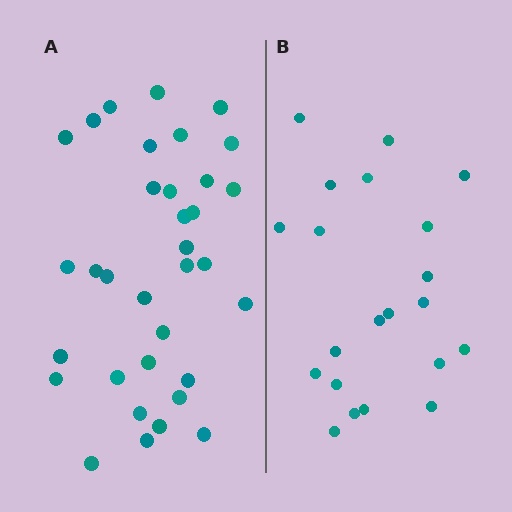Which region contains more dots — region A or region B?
Region A (the left region) has more dots.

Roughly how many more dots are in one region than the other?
Region A has approximately 15 more dots than region B.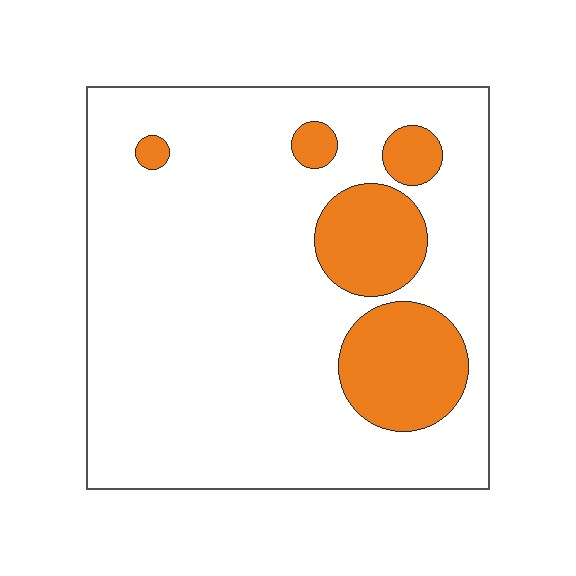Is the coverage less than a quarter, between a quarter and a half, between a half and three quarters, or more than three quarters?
Less than a quarter.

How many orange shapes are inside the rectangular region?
5.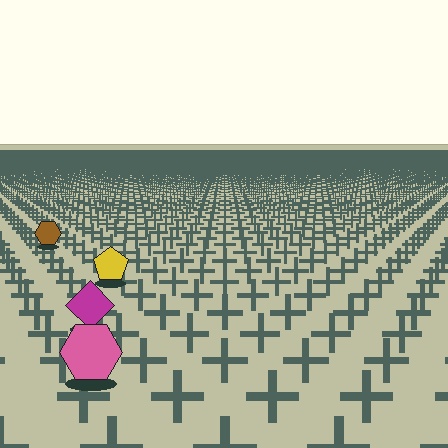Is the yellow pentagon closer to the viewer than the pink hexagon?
No. The pink hexagon is closer — you can tell from the texture gradient: the ground texture is coarser near it.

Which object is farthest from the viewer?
The brown hexagon is farthest from the viewer. It appears smaller and the ground texture around it is denser.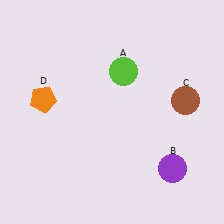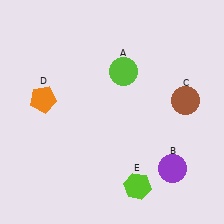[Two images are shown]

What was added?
A lime hexagon (E) was added in Image 2.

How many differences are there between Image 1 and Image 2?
There is 1 difference between the two images.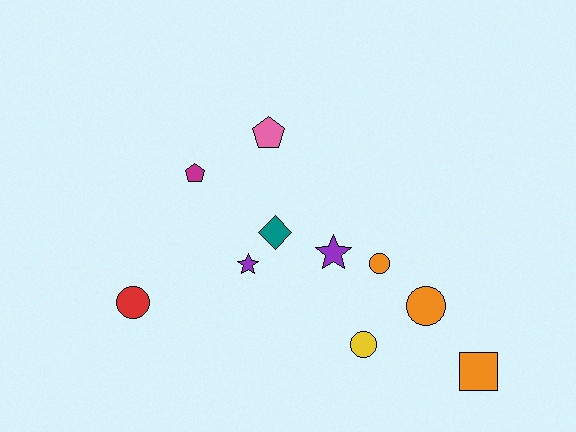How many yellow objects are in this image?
There is 1 yellow object.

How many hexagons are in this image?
There are no hexagons.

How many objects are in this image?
There are 10 objects.